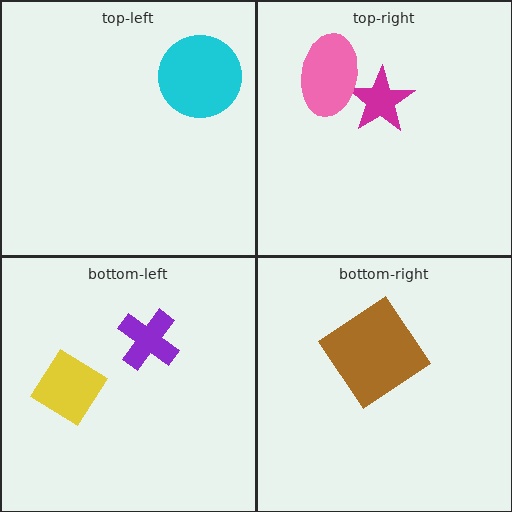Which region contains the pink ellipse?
The top-right region.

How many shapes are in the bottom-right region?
1.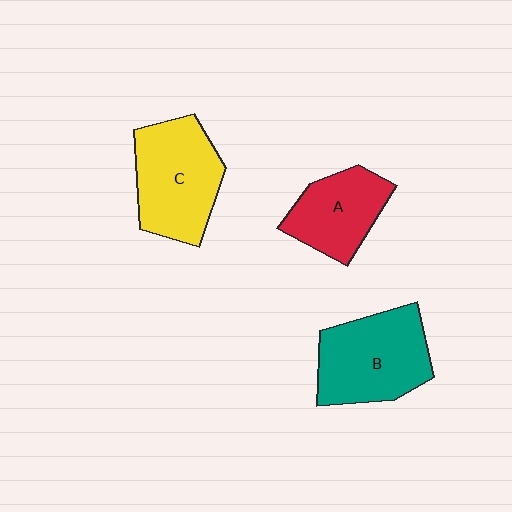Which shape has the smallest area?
Shape A (red).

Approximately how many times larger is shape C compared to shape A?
Approximately 1.4 times.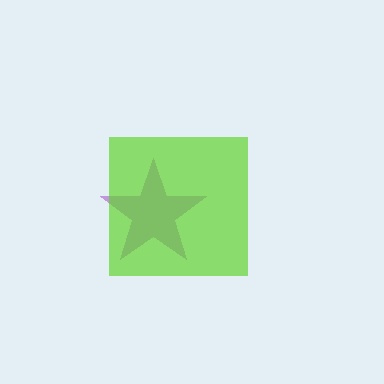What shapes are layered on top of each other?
The layered shapes are: a purple star, a lime square.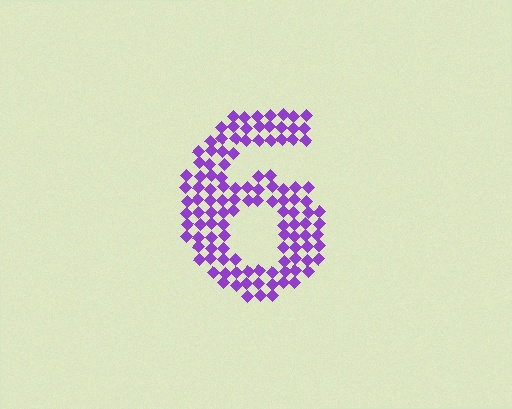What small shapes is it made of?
It is made of small diamonds.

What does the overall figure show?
The overall figure shows the digit 6.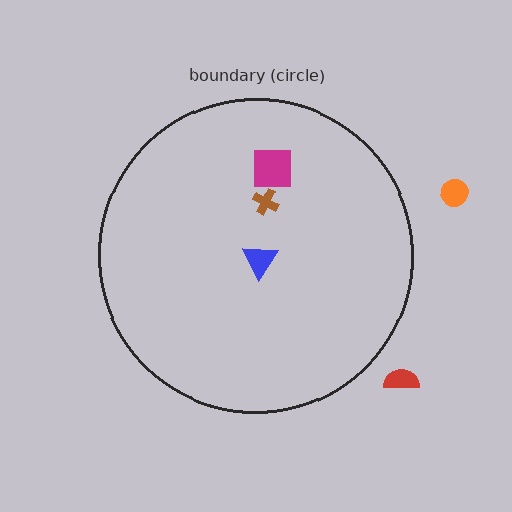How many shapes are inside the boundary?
3 inside, 2 outside.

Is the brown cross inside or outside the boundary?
Inside.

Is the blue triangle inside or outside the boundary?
Inside.